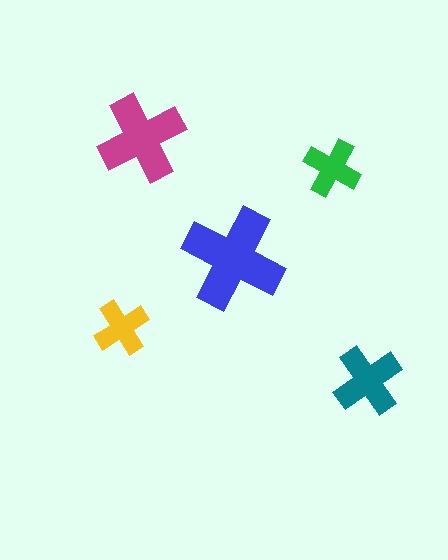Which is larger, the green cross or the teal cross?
The teal one.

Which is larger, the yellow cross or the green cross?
The green one.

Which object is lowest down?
The teal cross is bottommost.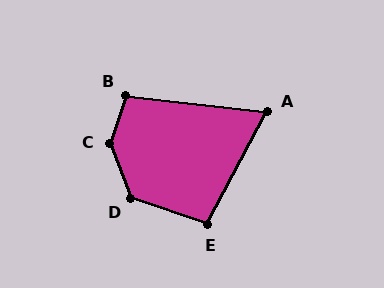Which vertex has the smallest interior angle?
A, at approximately 68 degrees.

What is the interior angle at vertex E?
Approximately 99 degrees (obtuse).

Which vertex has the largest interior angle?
C, at approximately 141 degrees.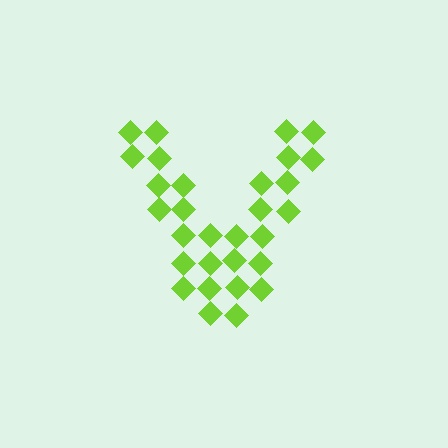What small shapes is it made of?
It is made of small diamonds.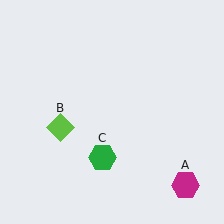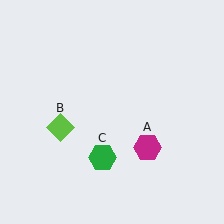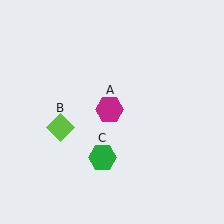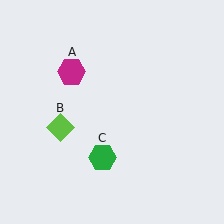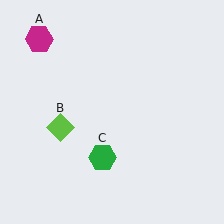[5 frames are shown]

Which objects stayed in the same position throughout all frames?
Lime diamond (object B) and green hexagon (object C) remained stationary.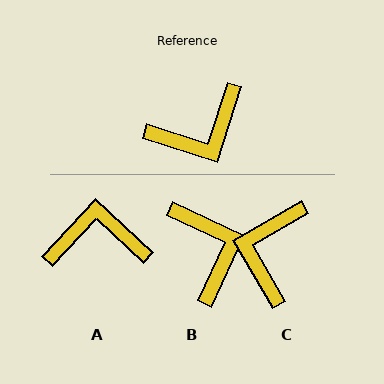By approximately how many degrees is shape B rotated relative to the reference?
Approximately 83 degrees counter-clockwise.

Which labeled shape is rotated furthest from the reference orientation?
A, about 155 degrees away.